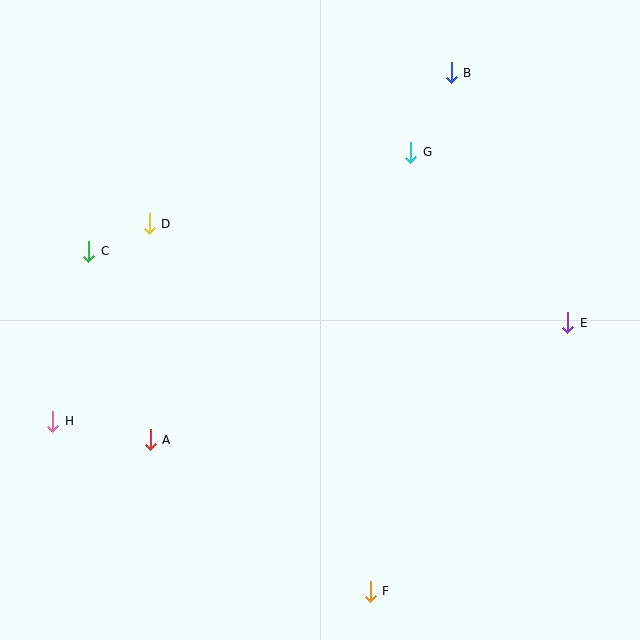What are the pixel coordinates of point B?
Point B is at (451, 73).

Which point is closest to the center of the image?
Point G at (411, 152) is closest to the center.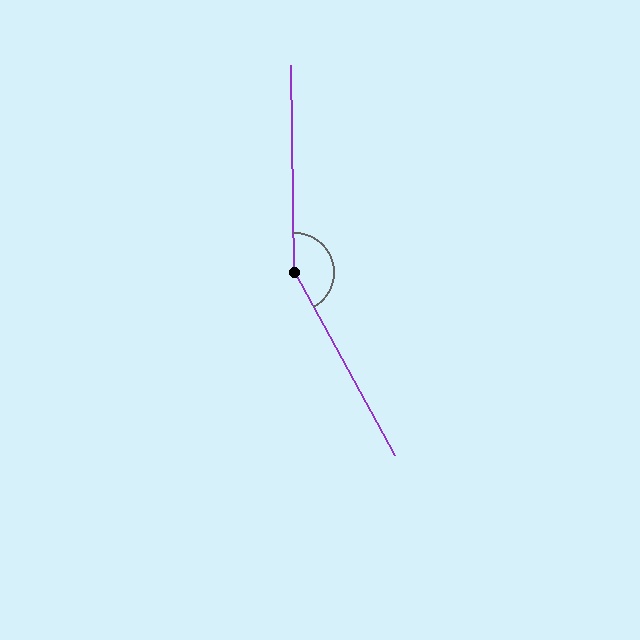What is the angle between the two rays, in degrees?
Approximately 152 degrees.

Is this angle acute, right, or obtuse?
It is obtuse.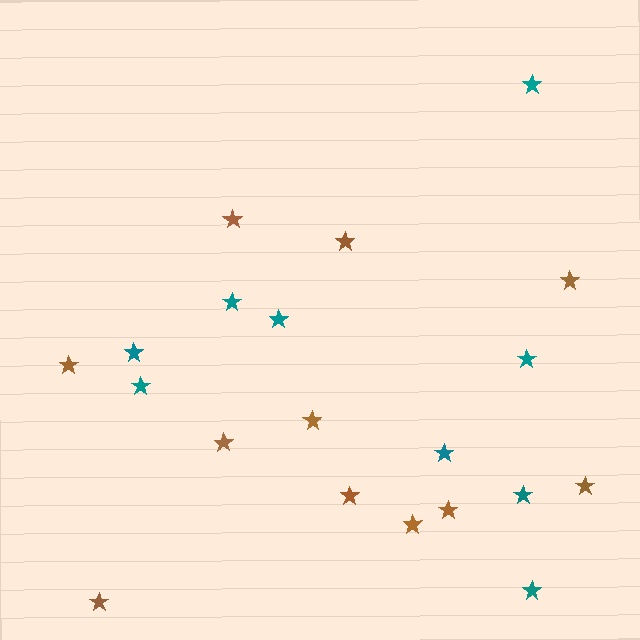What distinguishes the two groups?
There are 2 groups: one group of teal stars (9) and one group of brown stars (11).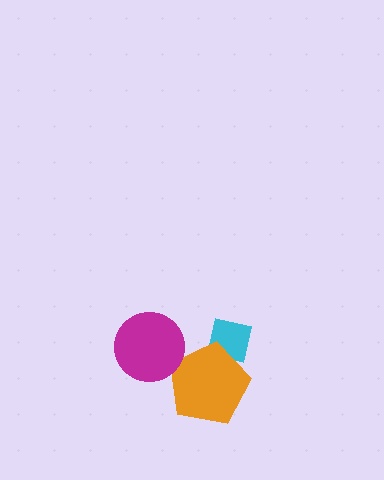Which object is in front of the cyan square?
The orange pentagon is in front of the cyan square.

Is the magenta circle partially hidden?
No, no other shape covers it.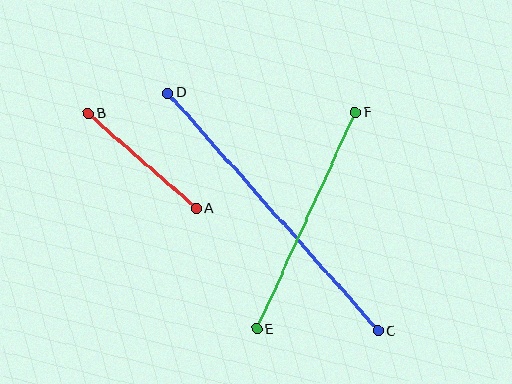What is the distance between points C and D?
The distance is approximately 317 pixels.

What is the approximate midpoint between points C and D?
The midpoint is at approximately (273, 212) pixels.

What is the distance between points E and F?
The distance is approximately 238 pixels.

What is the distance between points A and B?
The distance is approximately 144 pixels.